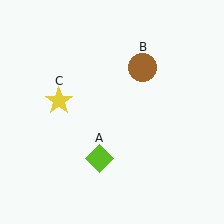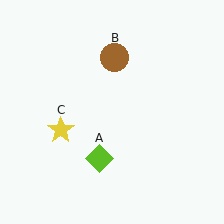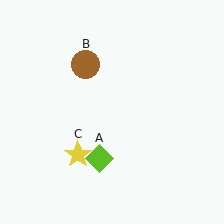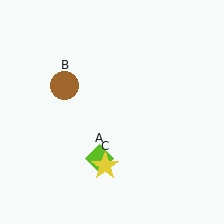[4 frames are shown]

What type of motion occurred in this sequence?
The brown circle (object B), yellow star (object C) rotated counterclockwise around the center of the scene.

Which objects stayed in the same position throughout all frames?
Lime diamond (object A) remained stationary.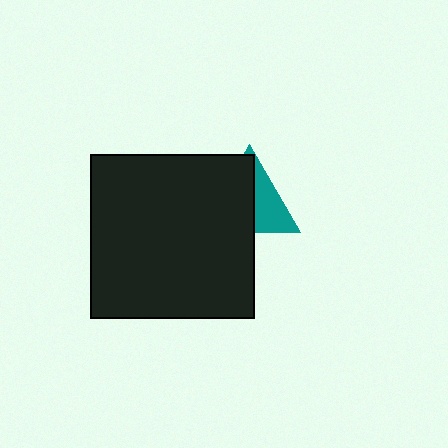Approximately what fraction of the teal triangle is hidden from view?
Roughly 60% of the teal triangle is hidden behind the black square.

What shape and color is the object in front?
The object in front is a black square.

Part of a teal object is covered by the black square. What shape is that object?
It is a triangle.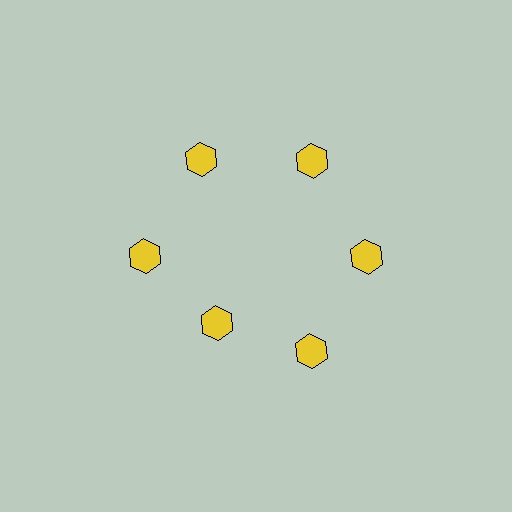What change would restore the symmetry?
The symmetry would be restored by moving it outward, back onto the ring so that all 6 hexagons sit at equal angles and equal distance from the center.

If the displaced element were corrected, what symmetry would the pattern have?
It would have 6-fold rotational symmetry — the pattern would map onto itself every 60 degrees.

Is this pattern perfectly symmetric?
No. The 6 yellow hexagons are arranged in a ring, but one element near the 7 o'clock position is pulled inward toward the center, breaking the 6-fold rotational symmetry.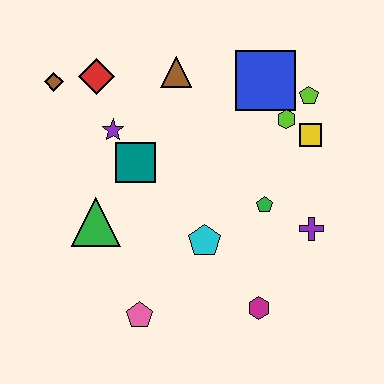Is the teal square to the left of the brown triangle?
Yes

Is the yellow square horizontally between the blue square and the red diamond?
No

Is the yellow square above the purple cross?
Yes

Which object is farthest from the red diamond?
The magenta hexagon is farthest from the red diamond.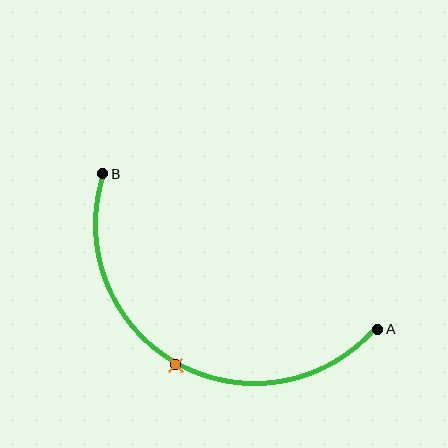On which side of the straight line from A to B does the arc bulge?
The arc bulges below the straight line connecting A and B.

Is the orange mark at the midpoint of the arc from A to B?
Yes. The orange mark lies on the arc at equal arc-length from both A and B — it is the arc midpoint.